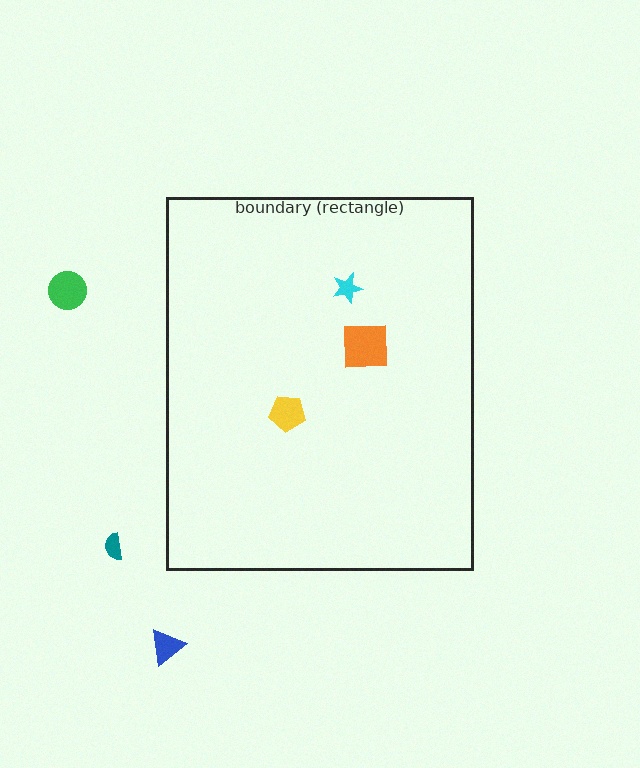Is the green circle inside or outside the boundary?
Outside.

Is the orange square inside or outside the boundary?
Inside.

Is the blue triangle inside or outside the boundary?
Outside.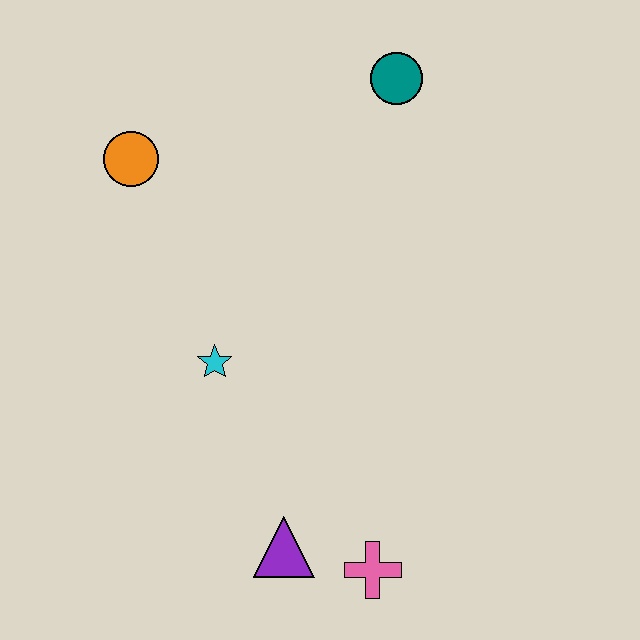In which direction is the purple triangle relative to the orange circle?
The purple triangle is below the orange circle.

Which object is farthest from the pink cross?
The teal circle is farthest from the pink cross.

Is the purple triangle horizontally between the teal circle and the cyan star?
Yes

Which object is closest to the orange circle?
The cyan star is closest to the orange circle.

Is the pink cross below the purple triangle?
Yes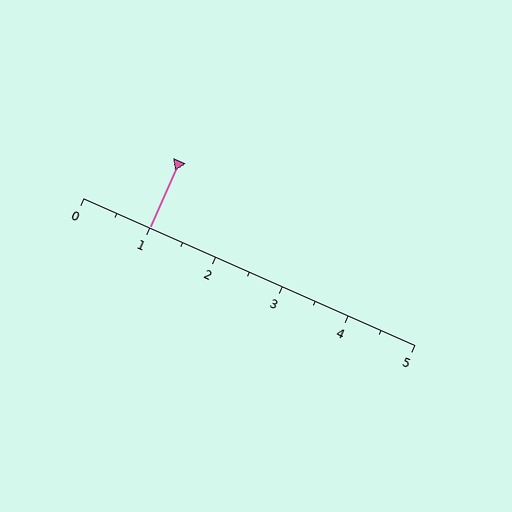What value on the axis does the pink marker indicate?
The marker indicates approximately 1.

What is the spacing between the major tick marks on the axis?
The major ticks are spaced 1 apart.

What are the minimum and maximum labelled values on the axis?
The axis runs from 0 to 5.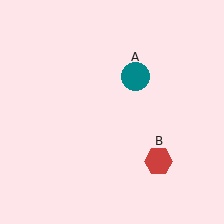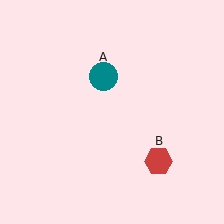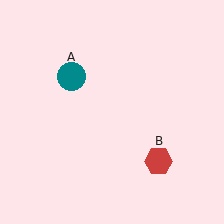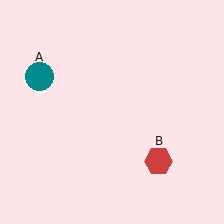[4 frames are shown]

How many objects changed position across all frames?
1 object changed position: teal circle (object A).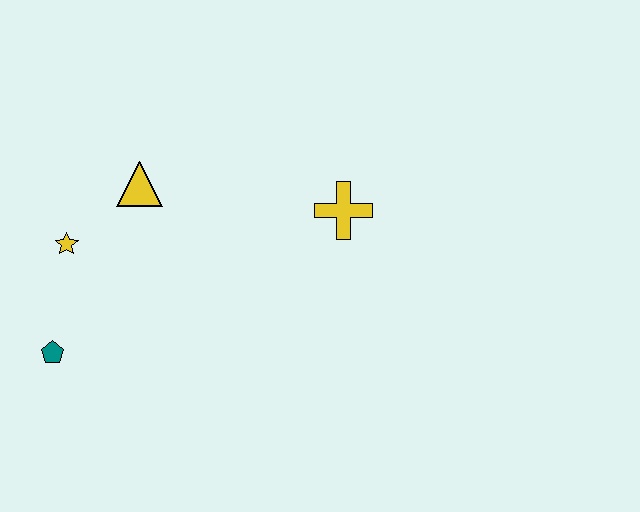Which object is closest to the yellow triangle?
The yellow star is closest to the yellow triangle.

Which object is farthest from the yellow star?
The yellow cross is farthest from the yellow star.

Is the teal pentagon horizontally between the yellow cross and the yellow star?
No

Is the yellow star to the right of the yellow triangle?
No